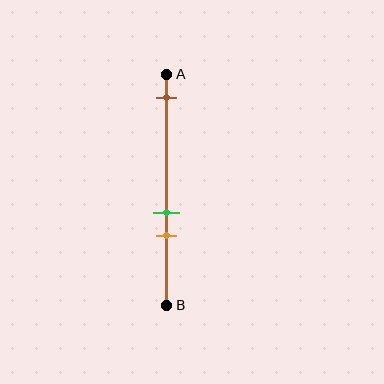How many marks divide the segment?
There are 3 marks dividing the segment.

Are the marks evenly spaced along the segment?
No, the marks are not evenly spaced.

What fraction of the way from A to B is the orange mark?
The orange mark is approximately 70% (0.7) of the way from A to B.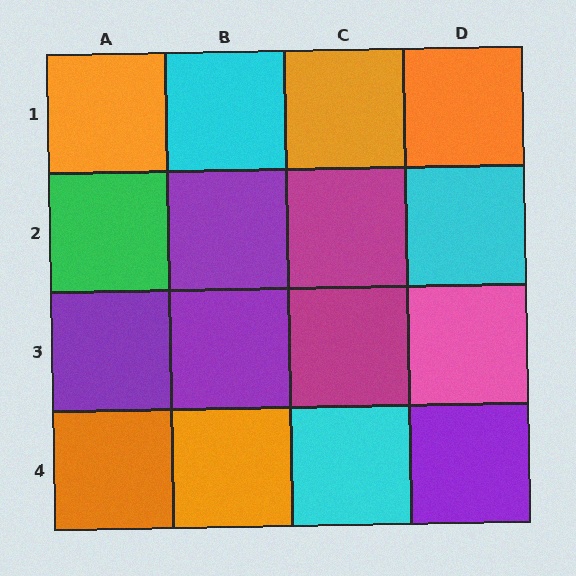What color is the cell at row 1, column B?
Cyan.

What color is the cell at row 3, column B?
Purple.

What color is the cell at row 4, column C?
Cyan.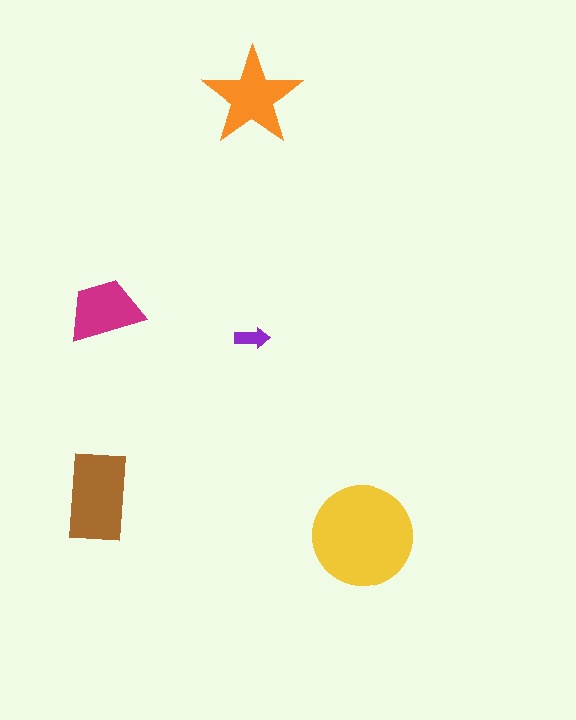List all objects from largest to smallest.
The yellow circle, the brown rectangle, the orange star, the magenta trapezoid, the purple arrow.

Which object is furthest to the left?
The brown rectangle is leftmost.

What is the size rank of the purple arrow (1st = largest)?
5th.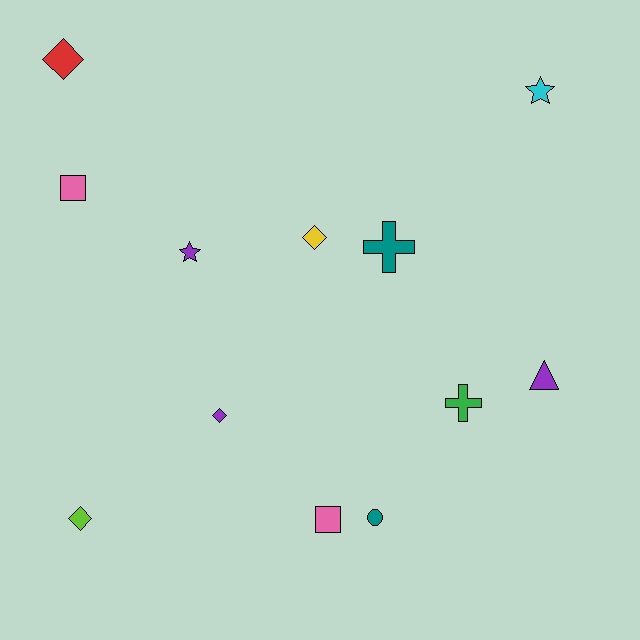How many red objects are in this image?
There is 1 red object.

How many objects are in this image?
There are 12 objects.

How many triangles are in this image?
There is 1 triangle.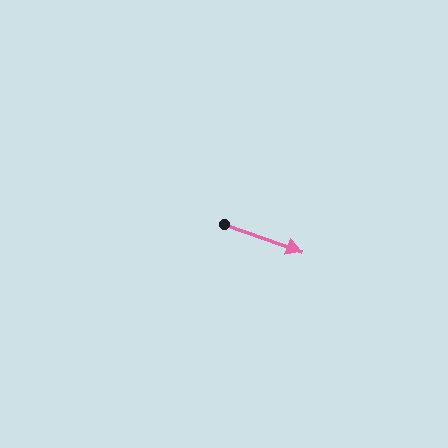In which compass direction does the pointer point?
East.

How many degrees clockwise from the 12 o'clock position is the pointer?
Approximately 109 degrees.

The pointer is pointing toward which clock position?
Roughly 4 o'clock.